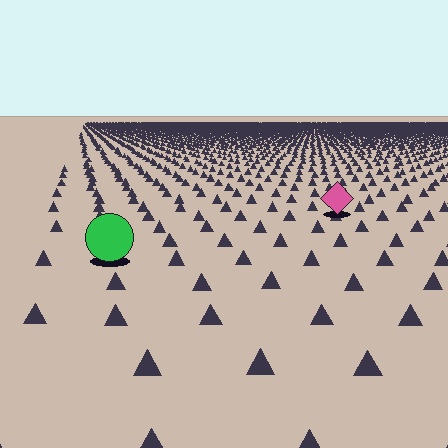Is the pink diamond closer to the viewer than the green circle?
No. The green circle is closer — you can tell from the texture gradient: the ground texture is coarser near it.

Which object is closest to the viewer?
The green circle is closest. The texture marks near it are larger and more spread out.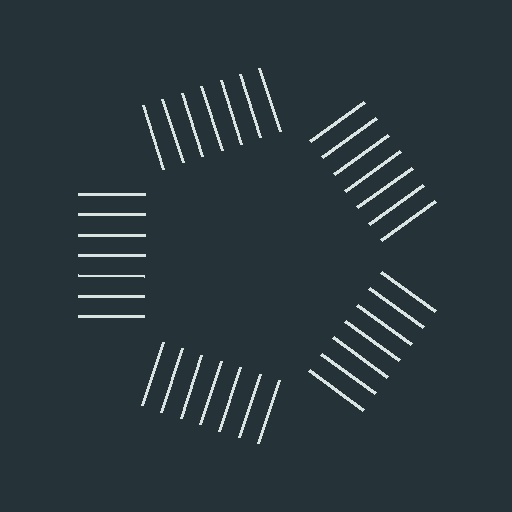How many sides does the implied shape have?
5 sides — the line-ends trace a pentagon.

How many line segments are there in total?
35 — 7 along each of the 5 edges.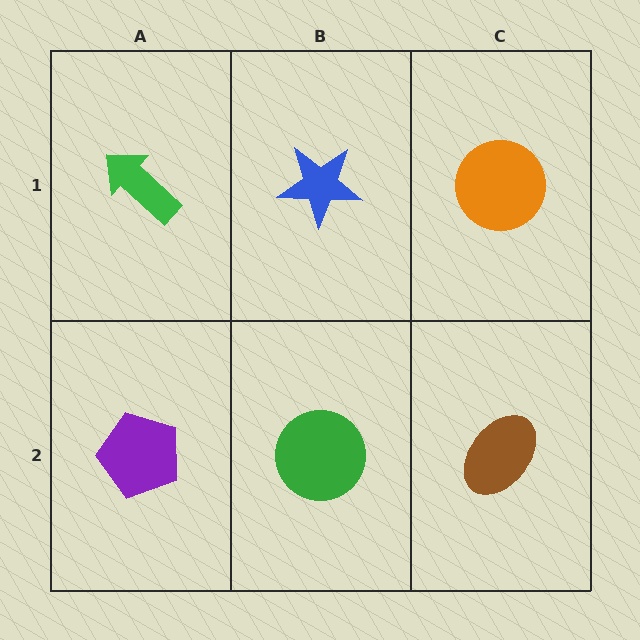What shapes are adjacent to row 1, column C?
A brown ellipse (row 2, column C), a blue star (row 1, column B).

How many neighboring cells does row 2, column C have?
2.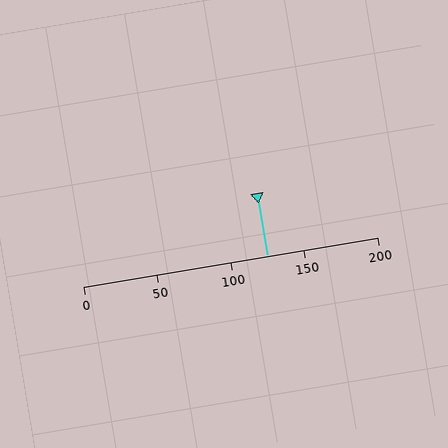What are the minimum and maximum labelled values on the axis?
The axis runs from 0 to 200.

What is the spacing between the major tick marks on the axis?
The major ticks are spaced 50 apart.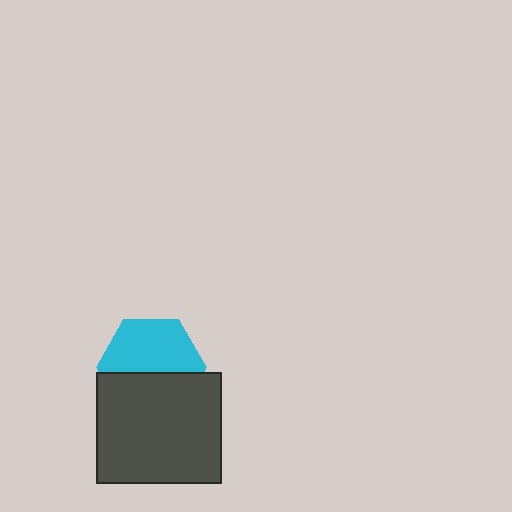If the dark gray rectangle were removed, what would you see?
You would see the complete cyan hexagon.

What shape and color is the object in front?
The object in front is a dark gray rectangle.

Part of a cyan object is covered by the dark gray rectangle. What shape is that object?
It is a hexagon.